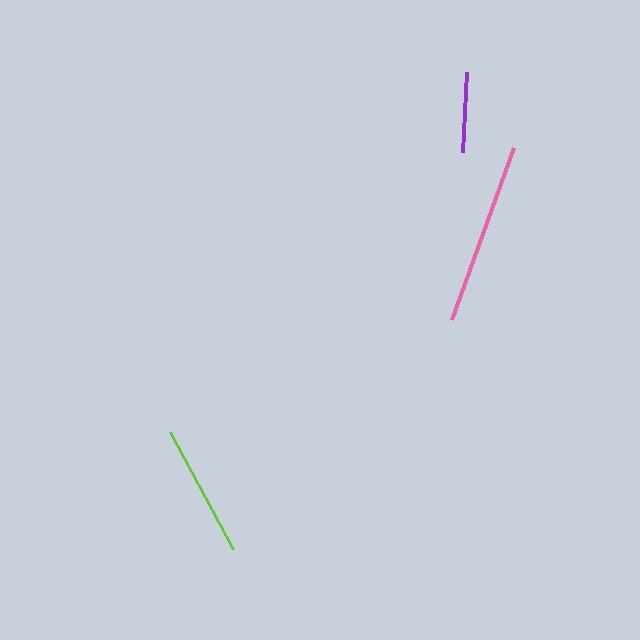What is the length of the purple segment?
The purple segment is approximately 80 pixels long.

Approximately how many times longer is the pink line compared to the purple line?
The pink line is approximately 2.3 times the length of the purple line.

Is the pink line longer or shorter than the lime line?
The pink line is longer than the lime line.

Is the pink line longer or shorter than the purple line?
The pink line is longer than the purple line.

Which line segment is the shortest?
The purple line is the shortest at approximately 80 pixels.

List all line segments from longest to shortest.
From longest to shortest: pink, lime, purple.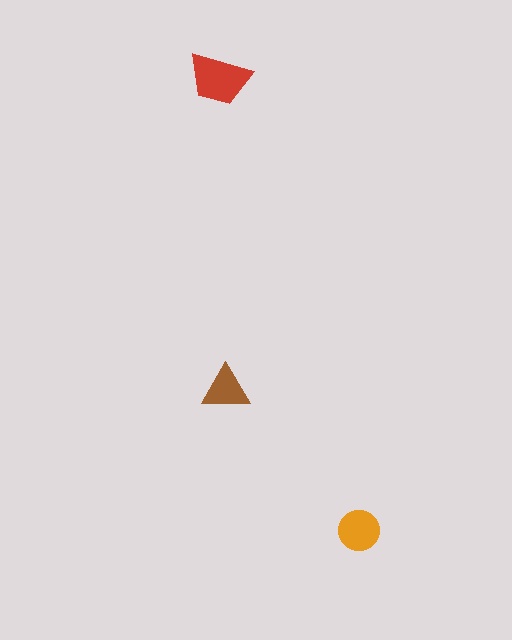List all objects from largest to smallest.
The red trapezoid, the orange circle, the brown triangle.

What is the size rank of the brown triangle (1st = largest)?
3rd.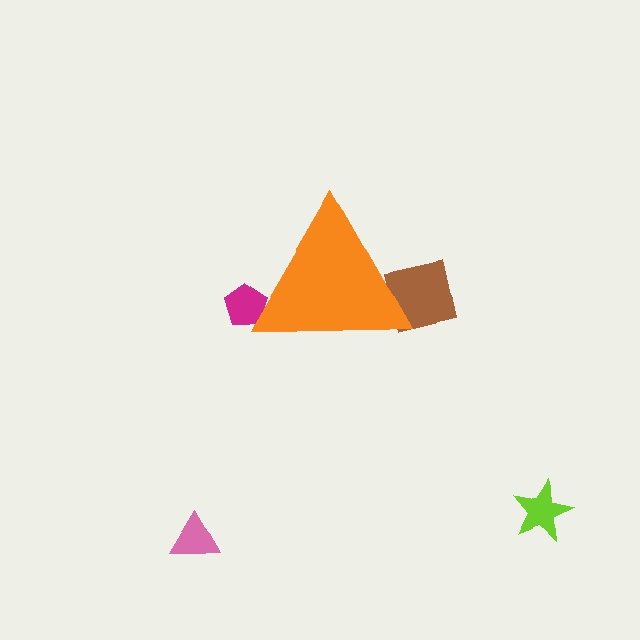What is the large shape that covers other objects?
An orange triangle.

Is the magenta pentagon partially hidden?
Yes, the magenta pentagon is partially hidden behind the orange triangle.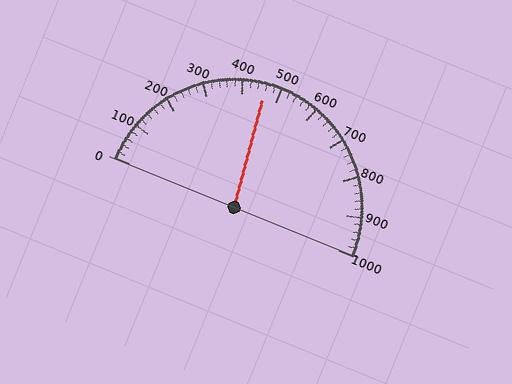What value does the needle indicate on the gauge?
The needle indicates approximately 460.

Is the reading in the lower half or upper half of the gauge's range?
The reading is in the lower half of the range (0 to 1000).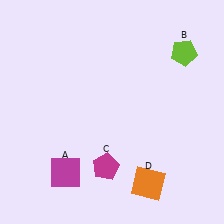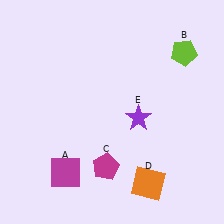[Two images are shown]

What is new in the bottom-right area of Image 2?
A purple star (E) was added in the bottom-right area of Image 2.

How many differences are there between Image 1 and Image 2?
There is 1 difference between the two images.